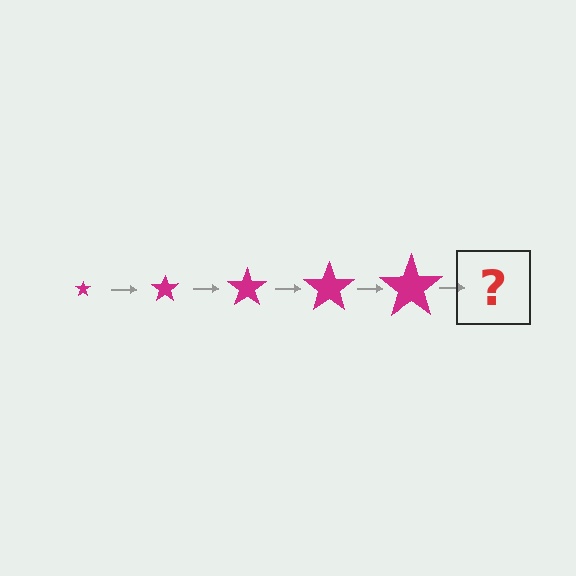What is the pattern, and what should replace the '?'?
The pattern is that the star gets progressively larger each step. The '?' should be a magenta star, larger than the previous one.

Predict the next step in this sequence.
The next step is a magenta star, larger than the previous one.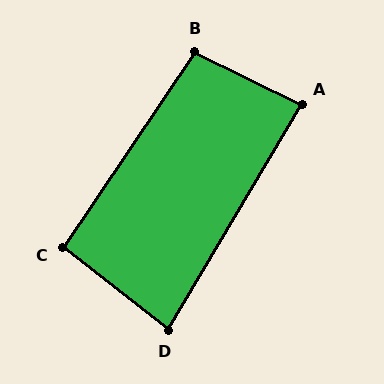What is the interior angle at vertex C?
Approximately 94 degrees (approximately right).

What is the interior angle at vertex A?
Approximately 86 degrees (approximately right).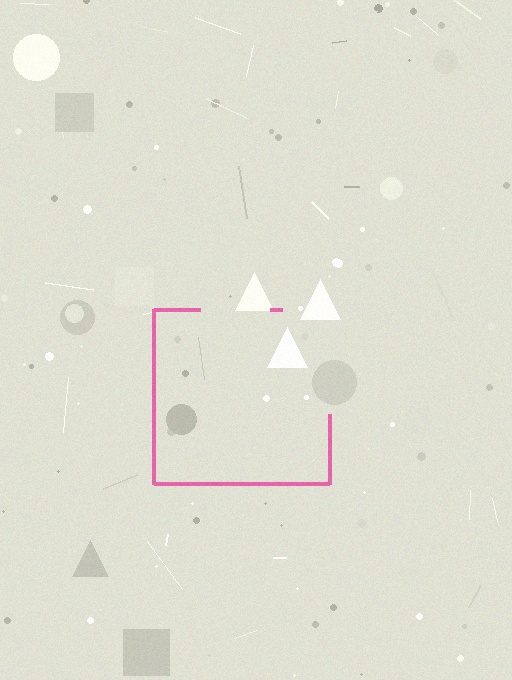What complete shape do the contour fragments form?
The contour fragments form a square.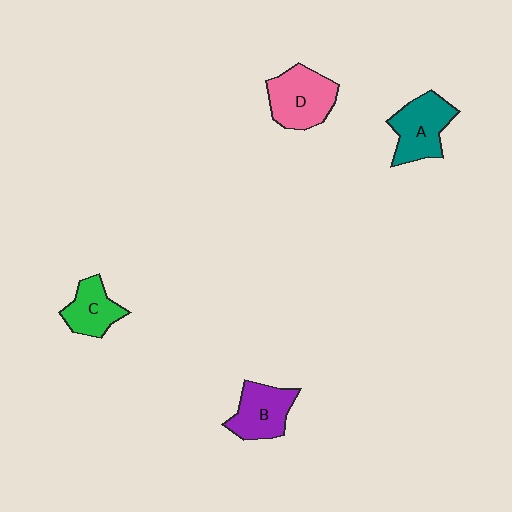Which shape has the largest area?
Shape D (pink).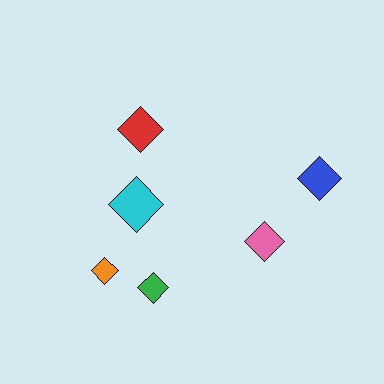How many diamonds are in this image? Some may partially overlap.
There are 6 diamonds.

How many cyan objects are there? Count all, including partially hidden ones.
There is 1 cyan object.